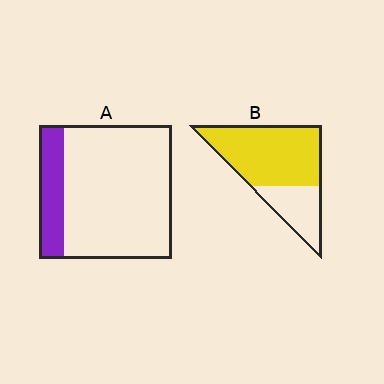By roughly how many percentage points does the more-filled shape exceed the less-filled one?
By roughly 50 percentage points (B over A).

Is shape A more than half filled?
No.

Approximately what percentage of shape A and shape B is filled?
A is approximately 20% and B is approximately 70%.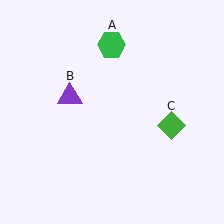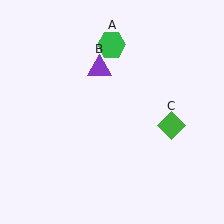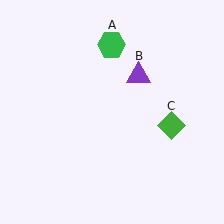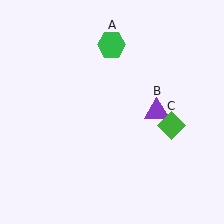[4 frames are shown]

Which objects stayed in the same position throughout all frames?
Green hexagon (object A) and green diamond (object C) remained stationary.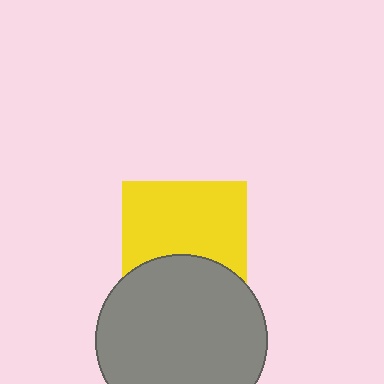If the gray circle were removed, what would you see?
You would see the complete yellow square.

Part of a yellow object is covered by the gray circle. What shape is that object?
It is a square.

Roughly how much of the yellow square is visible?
Most of it is visible (roughly 65%).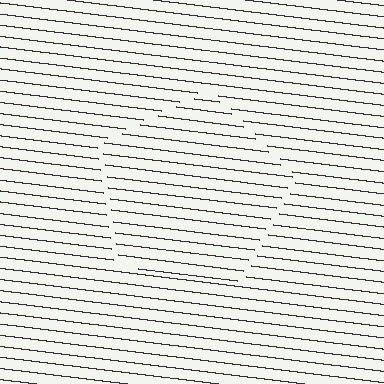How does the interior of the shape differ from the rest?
The interior of the shape contains the same grating, shifted by half a period — the contour is defined by the phase discontinuity where line-ends from the inner and outer gratings abut.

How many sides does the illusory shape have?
5 sides — the line-ends trace a pentagon.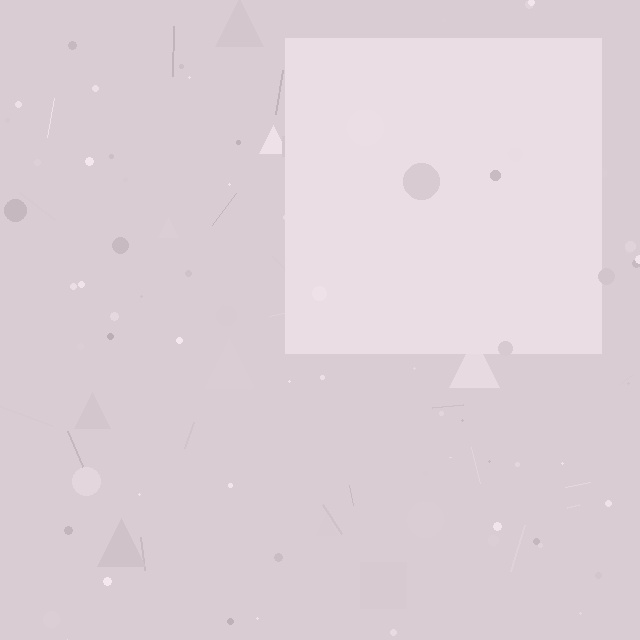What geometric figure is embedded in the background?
A square is embedded in the background.